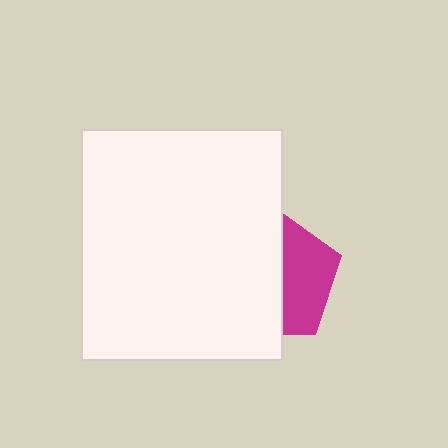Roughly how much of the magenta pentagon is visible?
A small part of it is visible (roughly 40%).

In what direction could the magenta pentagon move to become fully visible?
The magenta pentagon could move right. That would shift it out from behind the white rectangle entirely.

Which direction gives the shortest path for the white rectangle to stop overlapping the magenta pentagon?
Moving left gives the shortest separation.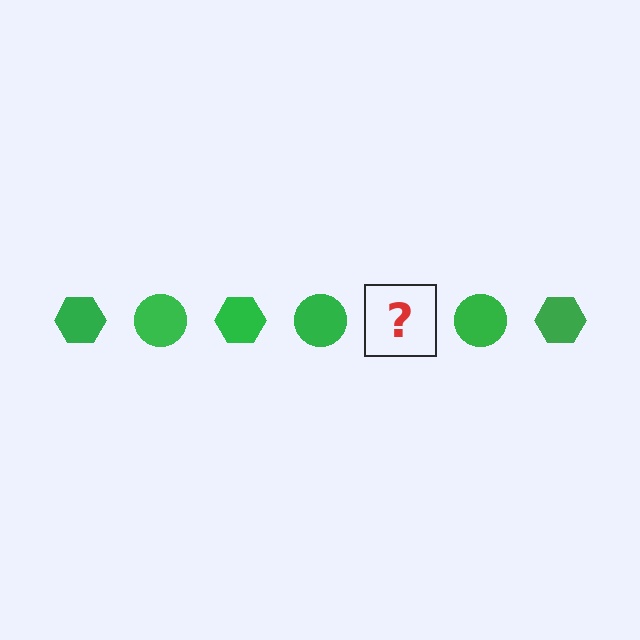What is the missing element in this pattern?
The missing element is a green hexagon.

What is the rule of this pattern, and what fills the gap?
The rule is that the pattern cycles through hexagon, circle shapes in green. The gap should be filled with a green hexagon.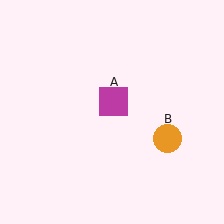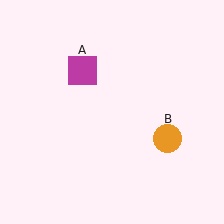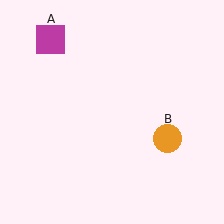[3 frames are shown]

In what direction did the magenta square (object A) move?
The magenta square (object A) moved up and to the left.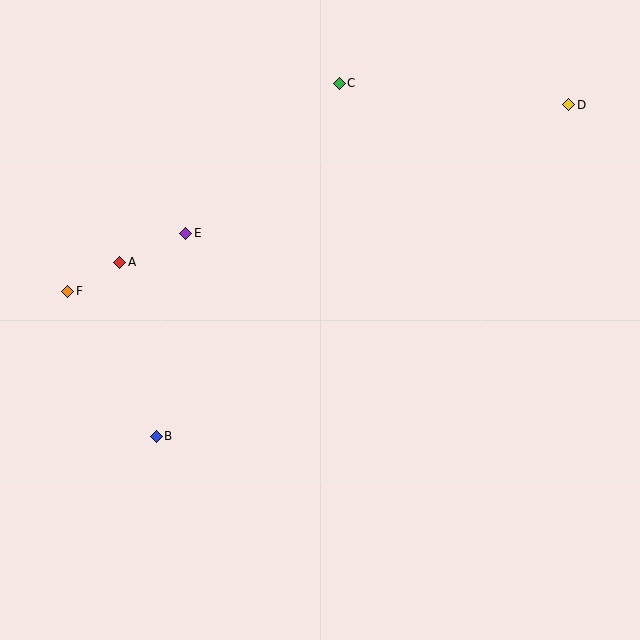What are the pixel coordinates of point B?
Point B is at (156, 436).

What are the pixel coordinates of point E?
Point E is at (186, 233).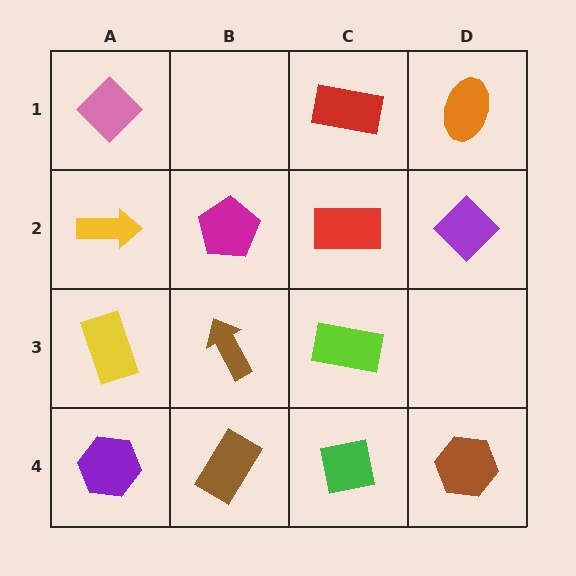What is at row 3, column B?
A brown arrow.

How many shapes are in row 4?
4 shapes.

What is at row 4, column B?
A brown rectangle.